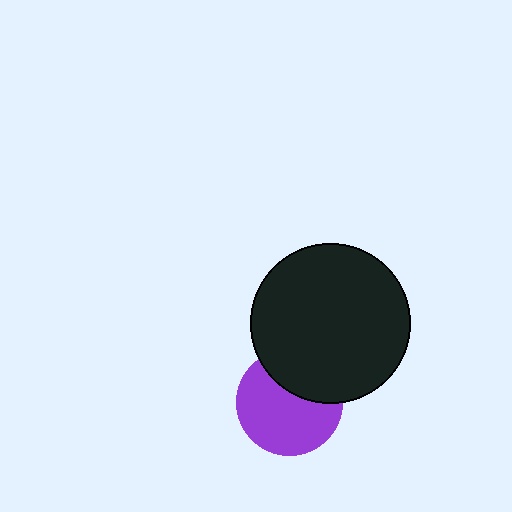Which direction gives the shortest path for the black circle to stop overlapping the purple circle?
Moving up gives the shortest separation.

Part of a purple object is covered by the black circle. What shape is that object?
It is a circle.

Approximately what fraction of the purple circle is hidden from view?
Roughly 33% of the purple circle is hidden behind the black circle.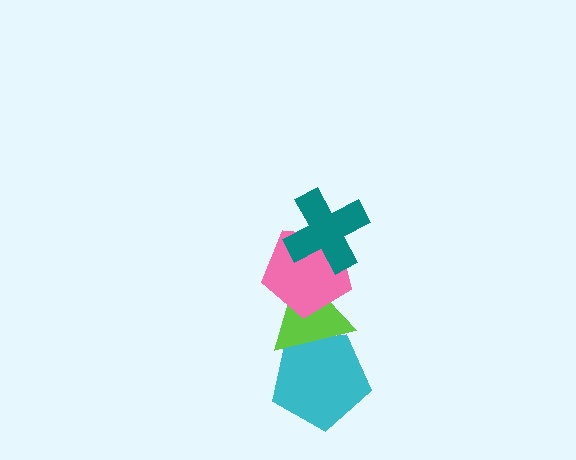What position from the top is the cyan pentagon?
The cyan pentagon is 4th from the top.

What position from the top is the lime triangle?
The lime triangle is 3rd from the top.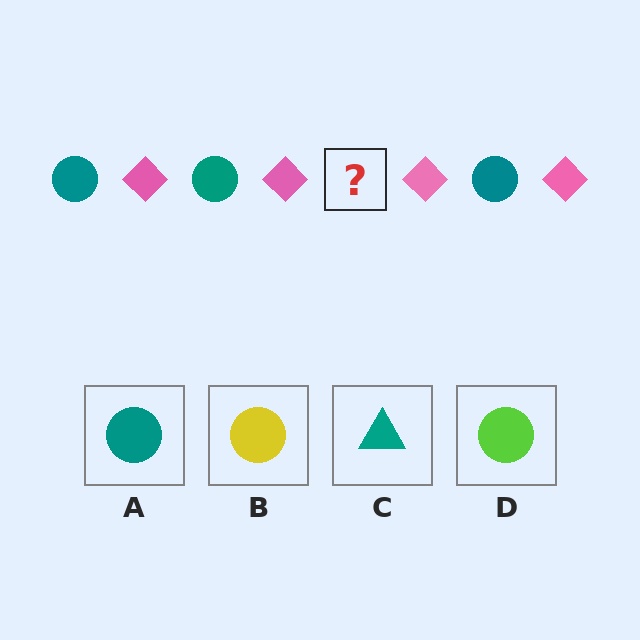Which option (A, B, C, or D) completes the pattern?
A.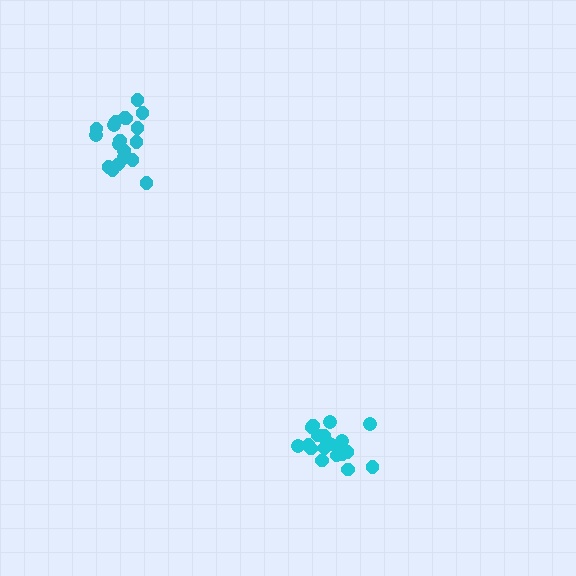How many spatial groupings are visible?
There are 2 spatial groupings.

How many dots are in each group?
Group 1: 19 dots, Group 2: 20 dots (39 total).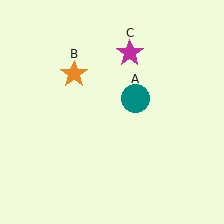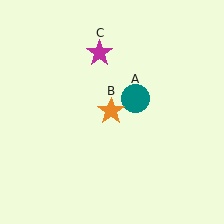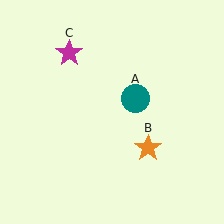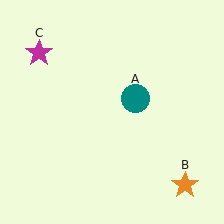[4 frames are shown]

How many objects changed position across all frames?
2 objects changed position: orange star (object B), magenta star (object C).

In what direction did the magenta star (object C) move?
The magenta star (object C) moved left.